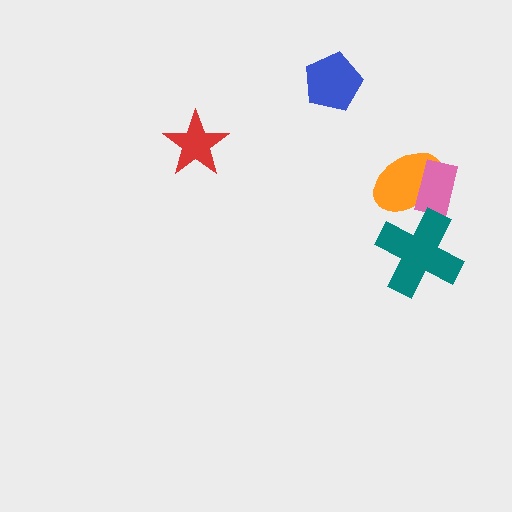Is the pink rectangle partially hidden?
No, no other shape covers it.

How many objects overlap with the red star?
0 objects overlap with the red star.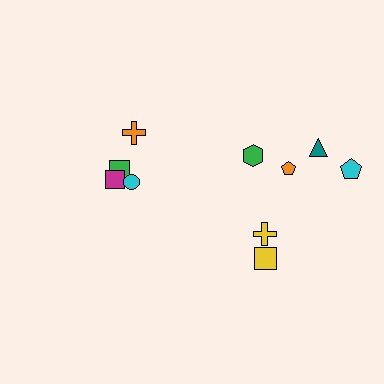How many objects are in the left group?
There are 4 objects.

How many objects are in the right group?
There are 6 objects.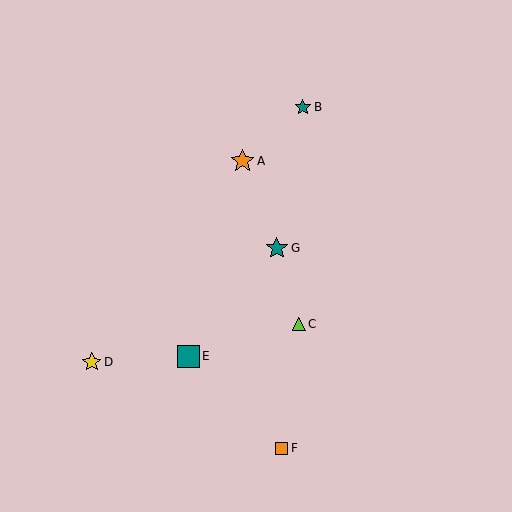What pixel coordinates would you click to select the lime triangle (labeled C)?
Click at (299, 324) to select the lime triangle C.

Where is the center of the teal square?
The center of the teal square is at (189, 356).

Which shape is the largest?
The orange star (labeled A) is the largest.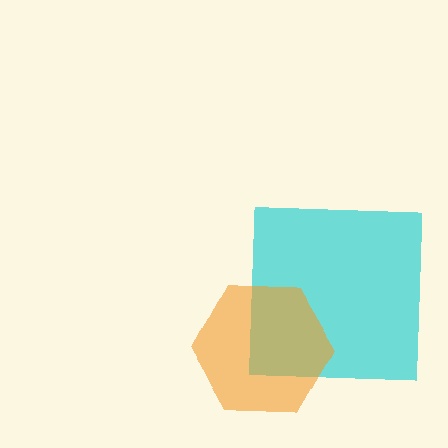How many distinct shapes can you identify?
There are 2 distinct shapes: a cyan square, an orange hexagon.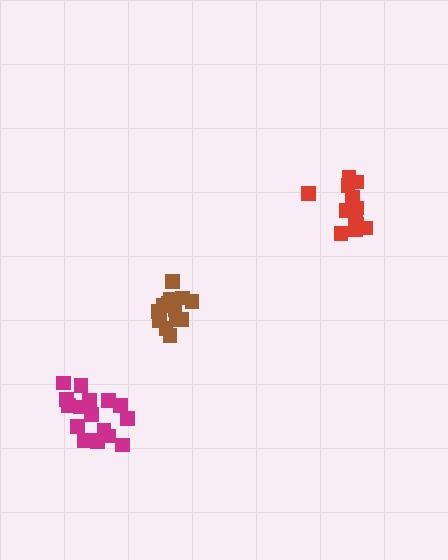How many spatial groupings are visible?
There are 3 spatial groupings.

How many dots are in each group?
Group 1: 17 dots, Group 2: 12 dots, Group 3: 13 dots (42 total).